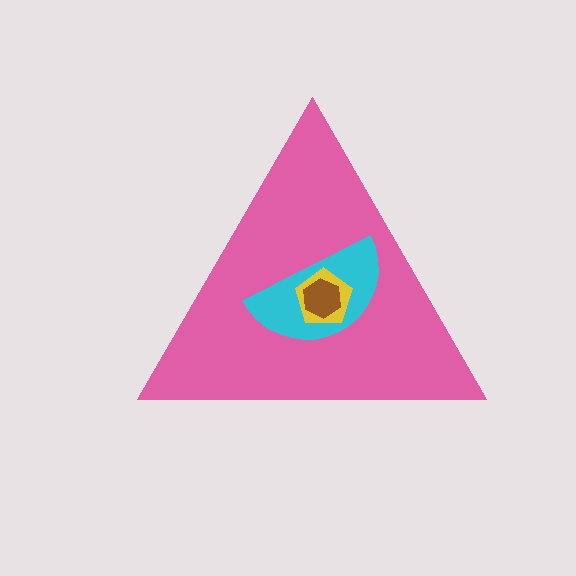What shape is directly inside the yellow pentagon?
The brown hexagon.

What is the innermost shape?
The brown hexagon.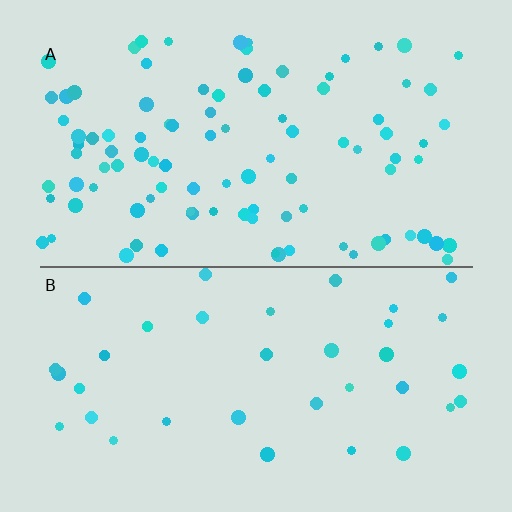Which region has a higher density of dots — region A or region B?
A (the top).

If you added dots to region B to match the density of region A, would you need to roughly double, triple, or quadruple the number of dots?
Approximately triple.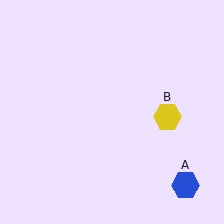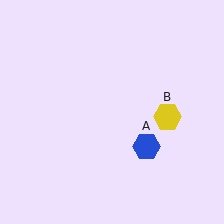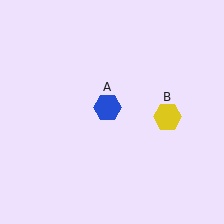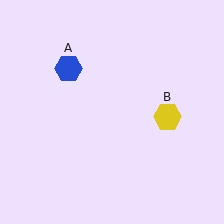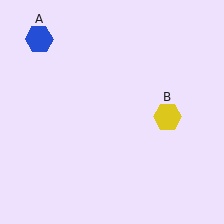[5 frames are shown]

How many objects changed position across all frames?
1 object changed position: blue hexagon (object A).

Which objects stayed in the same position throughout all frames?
Yellow hexagon (object B) remained stationary.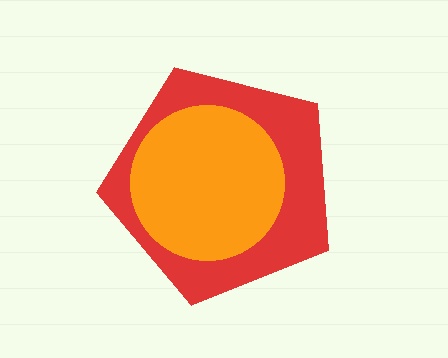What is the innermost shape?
The orange circle.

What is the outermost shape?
The red pentagon.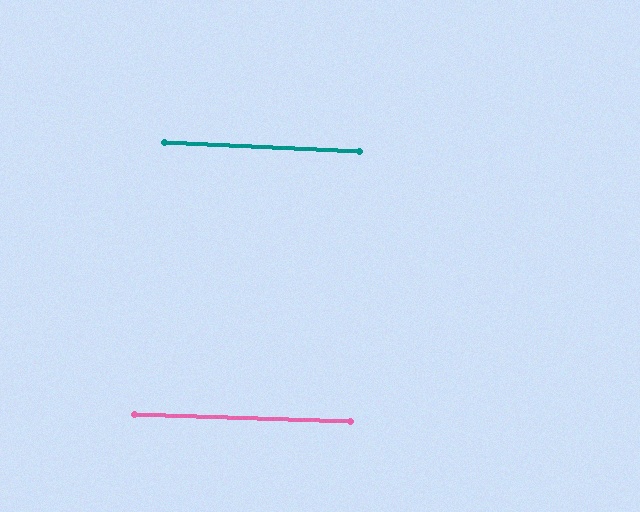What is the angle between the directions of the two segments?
Approximately 1 degree.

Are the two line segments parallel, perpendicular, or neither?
Parallel — their directions differ by only 0.8°.